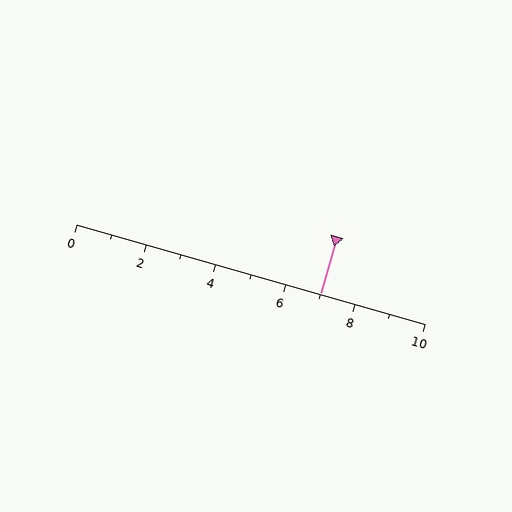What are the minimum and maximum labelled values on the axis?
The axis runs from 0 to 10.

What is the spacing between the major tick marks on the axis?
The major ticks are spaced 2 apart.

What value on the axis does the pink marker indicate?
The marker indicates approximately 7.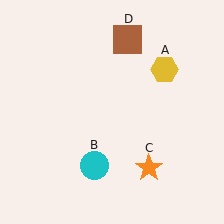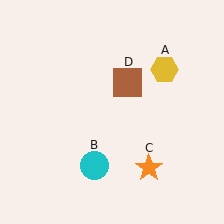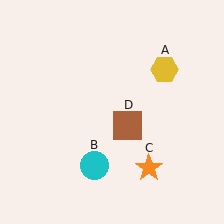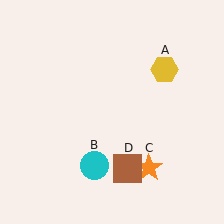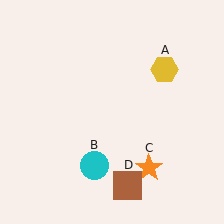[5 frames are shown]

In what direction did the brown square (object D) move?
The brown square (object D) moved down.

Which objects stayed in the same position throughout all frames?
Yellow hexagon (object A) and cyan circle (object B) and orange star (object C) remained stationary.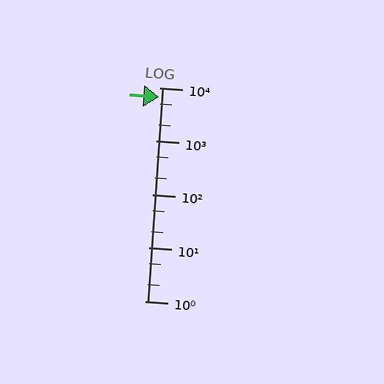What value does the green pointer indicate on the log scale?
The pointer indicates approximately 6700.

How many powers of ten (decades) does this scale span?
The scale spans 4 decades, from 1 to 10000.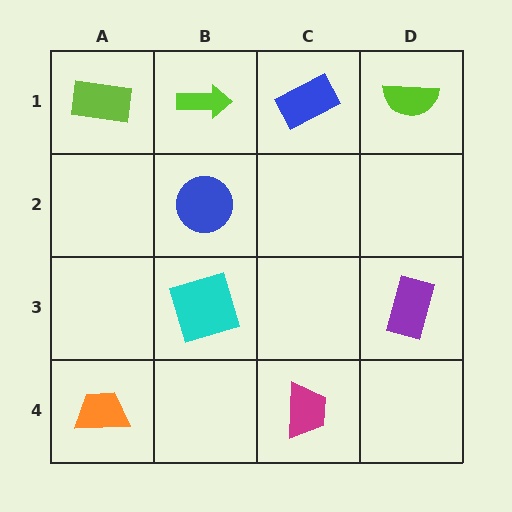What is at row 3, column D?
A purple rectangle.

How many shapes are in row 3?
2 shapes.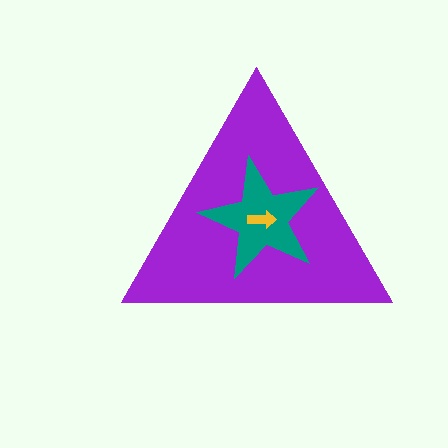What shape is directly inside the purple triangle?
The teal star.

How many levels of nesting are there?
3.